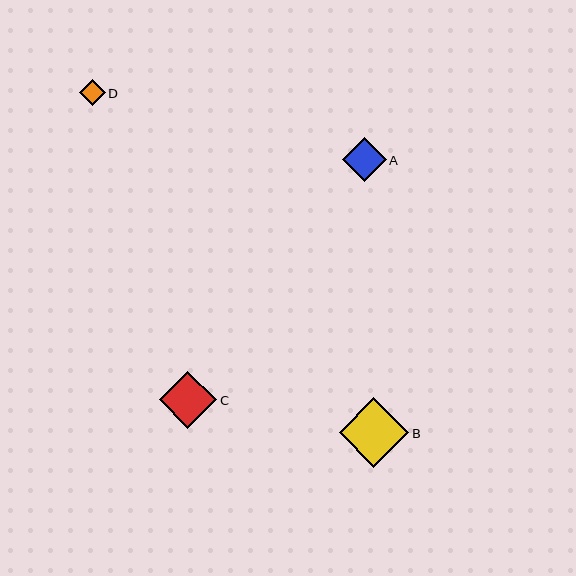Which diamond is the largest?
Diamond B is the largest with a size of approximately 70 pixels.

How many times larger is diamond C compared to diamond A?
Diamond C is approximately 1.3 times the size of diamond A.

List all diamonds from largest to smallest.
From largest to smallest: B, C, A, D.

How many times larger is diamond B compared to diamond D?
Diamond B is approximately 2.7 times the size of diamond D.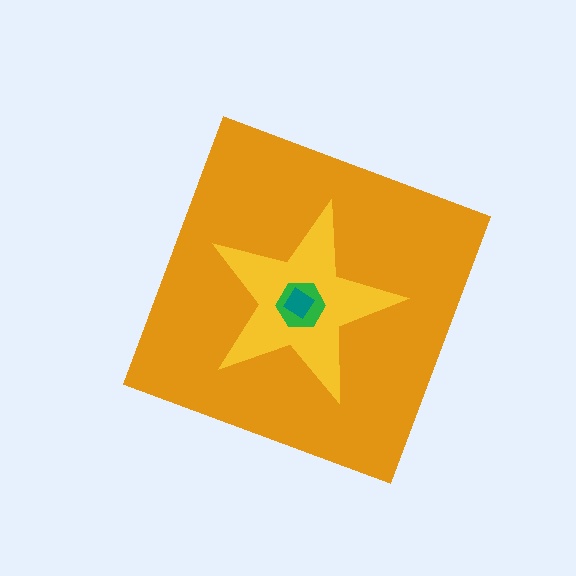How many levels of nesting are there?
4.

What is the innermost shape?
The teal diamond.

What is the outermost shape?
The orange diamond.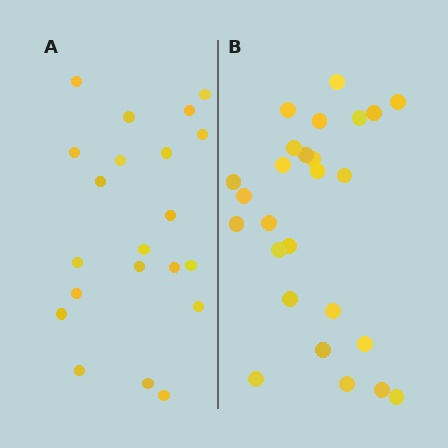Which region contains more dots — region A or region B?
Region B (the right region) has more dots.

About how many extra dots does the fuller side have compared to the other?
Region B has about 5 more dots than region A.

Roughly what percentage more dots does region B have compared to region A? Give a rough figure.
About 25% more.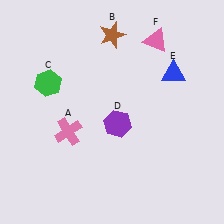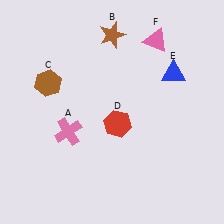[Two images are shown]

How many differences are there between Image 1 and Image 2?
There are 2 differences between the two images.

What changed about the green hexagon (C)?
In Image 1, C is green. In Image 2, it changed to brown.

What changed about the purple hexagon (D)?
In Image 1, D is purple. In Image 2, it changed to red.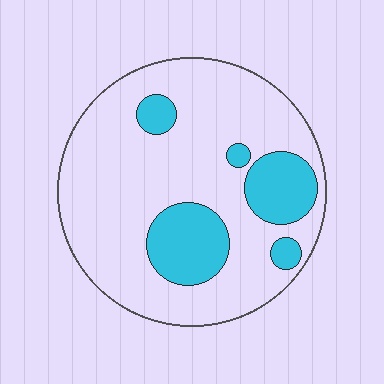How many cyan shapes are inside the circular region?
5.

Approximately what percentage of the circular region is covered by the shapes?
Approximately 20%.